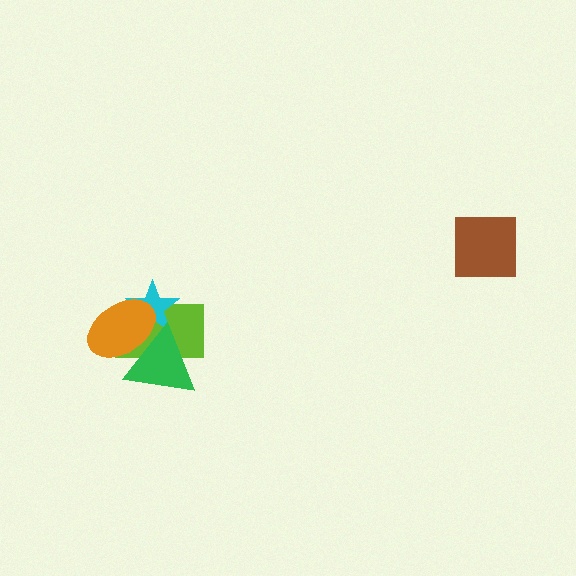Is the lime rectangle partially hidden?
Yes, it is partially covered by another shape.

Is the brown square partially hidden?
No, no other shape covers it.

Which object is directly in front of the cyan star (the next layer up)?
The green triangle is directly in front of the cyan star.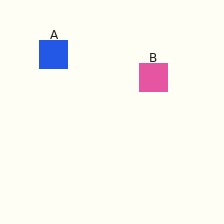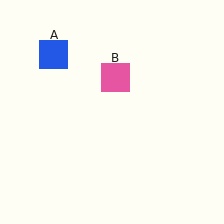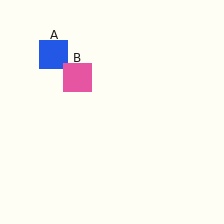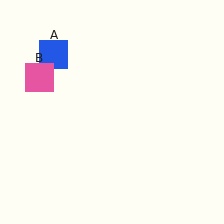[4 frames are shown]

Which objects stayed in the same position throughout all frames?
Blue square (object A) remained stationary.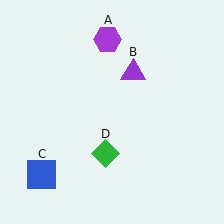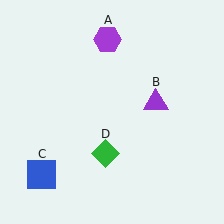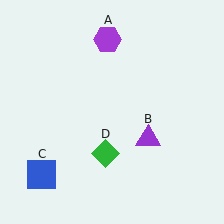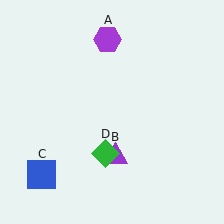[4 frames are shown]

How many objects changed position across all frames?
1 object changed position: purple triangle (object B).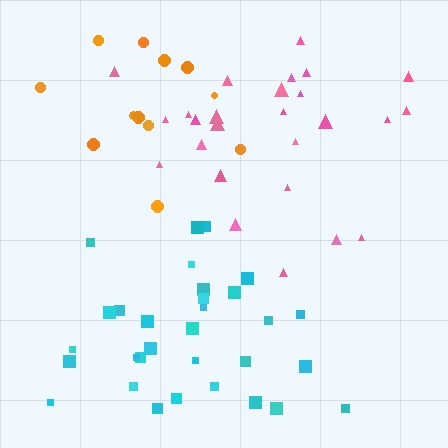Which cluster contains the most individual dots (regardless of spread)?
Cyan (32).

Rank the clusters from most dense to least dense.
cyan, pink, orange.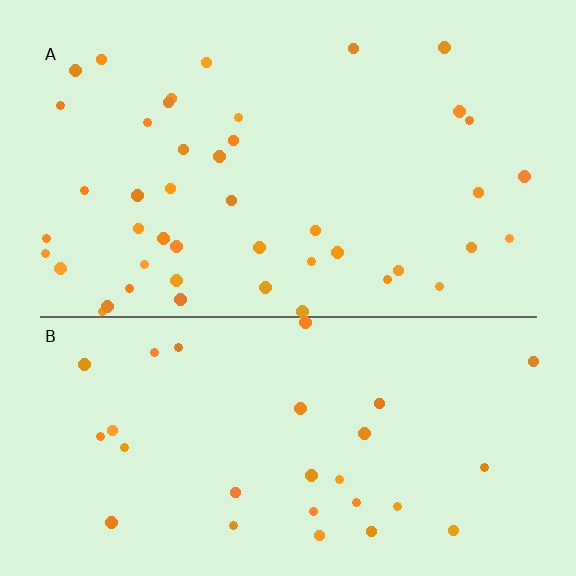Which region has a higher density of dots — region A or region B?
A (the top).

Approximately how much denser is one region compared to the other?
Approximately 1.5× — region A over region B.